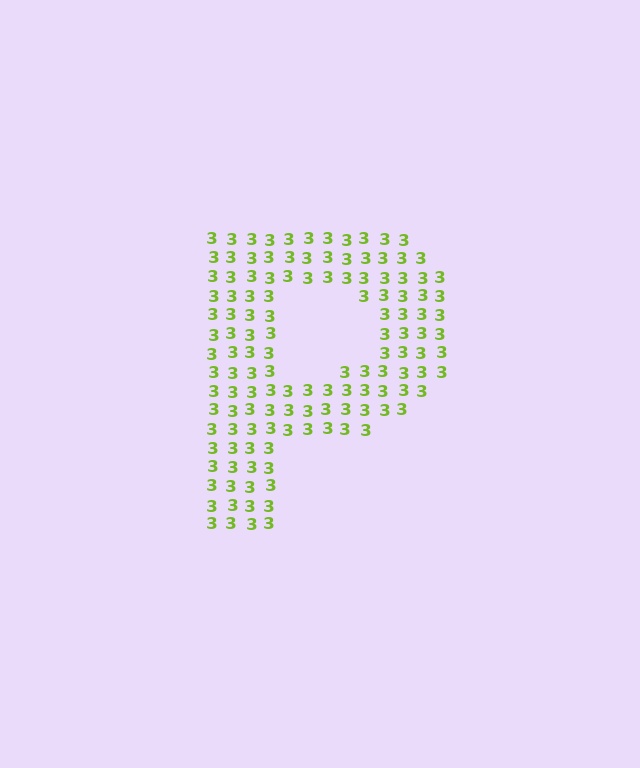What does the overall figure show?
The overall figure shows the letter P.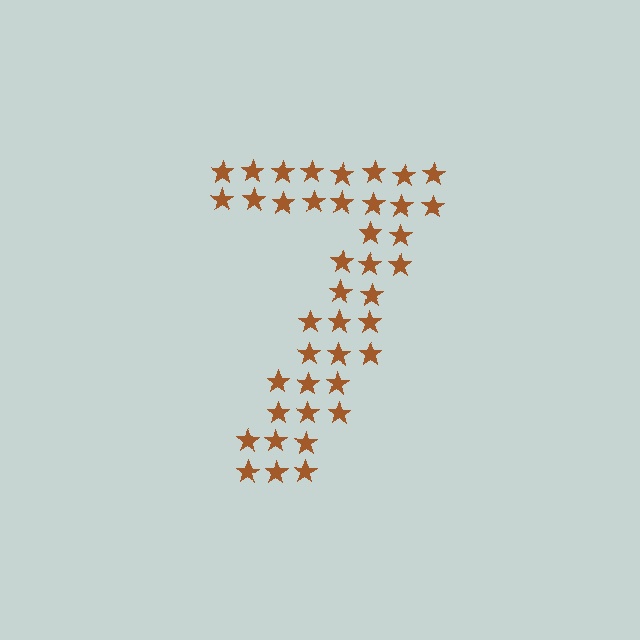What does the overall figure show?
The overall figure shows the digit 7.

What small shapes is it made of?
It is made of small stars.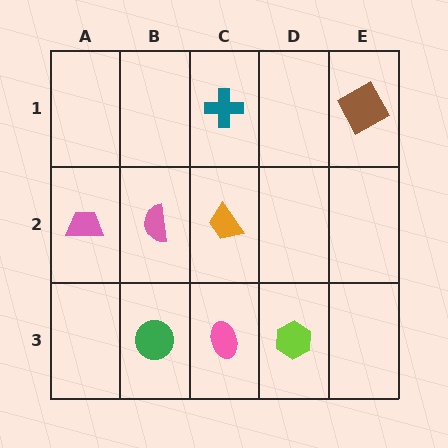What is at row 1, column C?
A teal cross.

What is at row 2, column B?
A pink semicircle.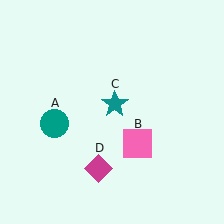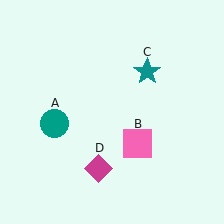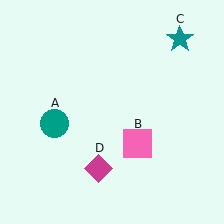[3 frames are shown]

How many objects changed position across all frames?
1 object changed position: teal star (object C).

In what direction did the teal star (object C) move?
The teal star (object C) moved up and to the right.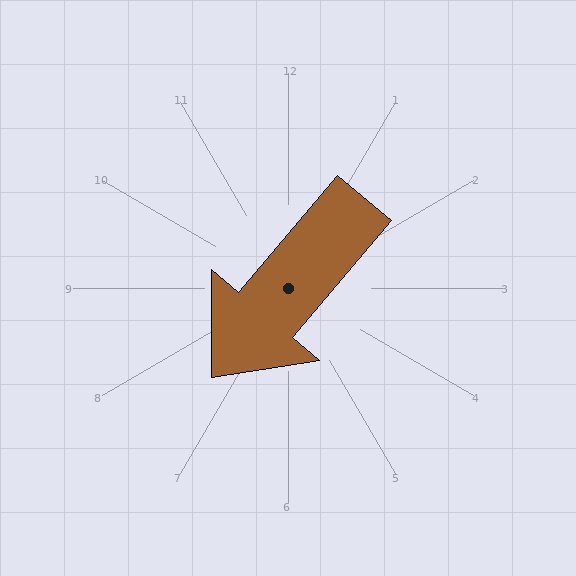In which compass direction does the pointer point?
Southwest.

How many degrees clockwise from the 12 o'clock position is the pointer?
Approximately 220 degrees.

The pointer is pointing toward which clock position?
Roughly 7 o'clock.